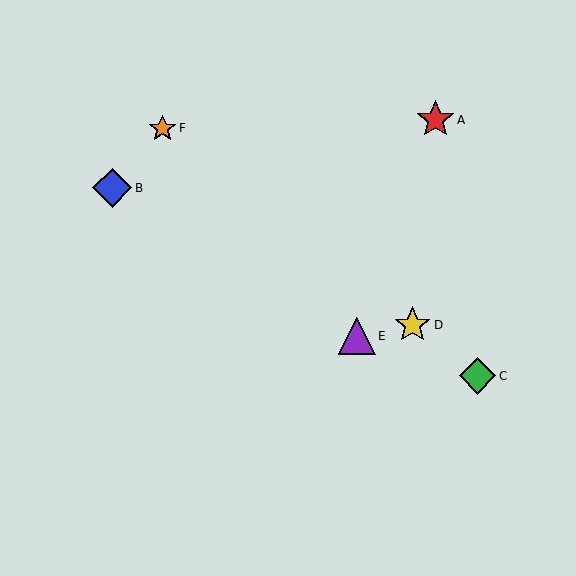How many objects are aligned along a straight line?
3 objects (C, D, F) are aligned along a straight line.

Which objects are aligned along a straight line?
Objects C, D, F are aligned along a straight line.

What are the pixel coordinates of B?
Object B is at (112, 188).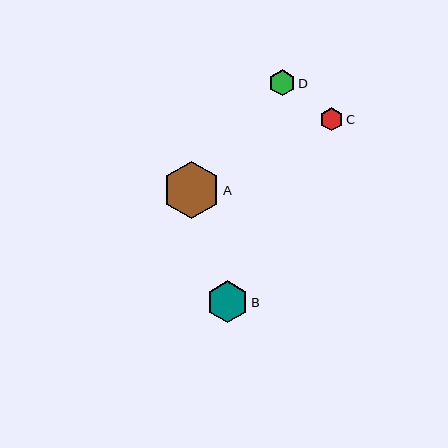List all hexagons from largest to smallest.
From largest to smallest: A, B, D, C.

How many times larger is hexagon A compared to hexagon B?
Hexagon A is approximately 1.4 times the size of hexagon B.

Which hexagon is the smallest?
Hexagon C is the smallest with a size of approximately 23 pixels.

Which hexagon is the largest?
Hexagon A is the largest with a size of approximately 58 pixels.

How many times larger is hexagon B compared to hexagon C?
Hexagon B is approximately 1.8 times the size of hexagon C.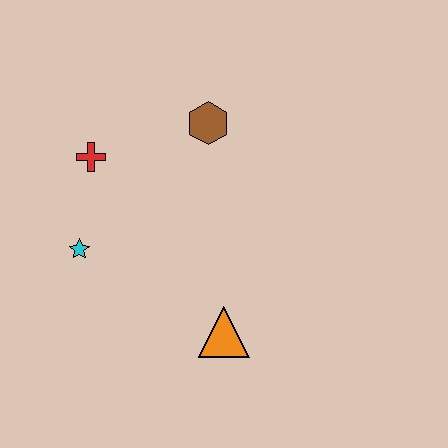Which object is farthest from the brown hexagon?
The orange triangle is farthest from the brown hexagon.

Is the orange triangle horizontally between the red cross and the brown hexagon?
No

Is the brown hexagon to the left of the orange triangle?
Yes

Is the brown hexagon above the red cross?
Yes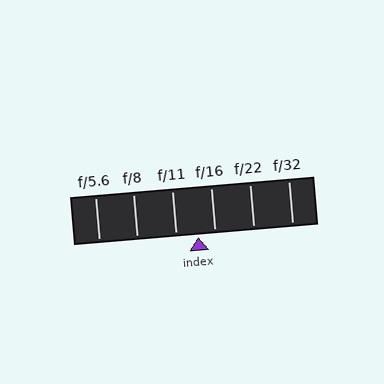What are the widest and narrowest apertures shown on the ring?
The widest aperture shown is f/5.6 and the narrowest is f/32.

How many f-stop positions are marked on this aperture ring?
There are 6 f-stop positions marked.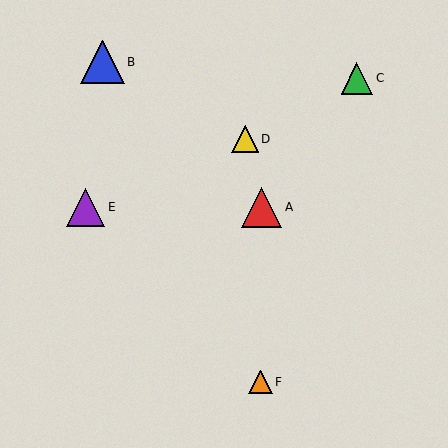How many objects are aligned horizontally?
2 objects (A, E) are aligned horizontally.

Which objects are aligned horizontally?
Objects A, E are aligned horizontally.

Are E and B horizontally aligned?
No, E is at y≈207 and B is at y≈62.